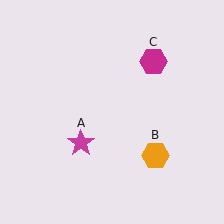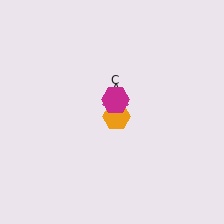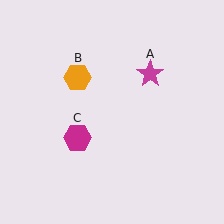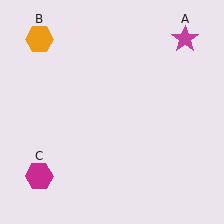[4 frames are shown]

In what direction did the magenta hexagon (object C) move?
The magenta hexagon (object C) moved down and to the left.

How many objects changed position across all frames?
3 objects changed position: magenta star (object A), orange hexagon (object B), magenta hexagon (object C).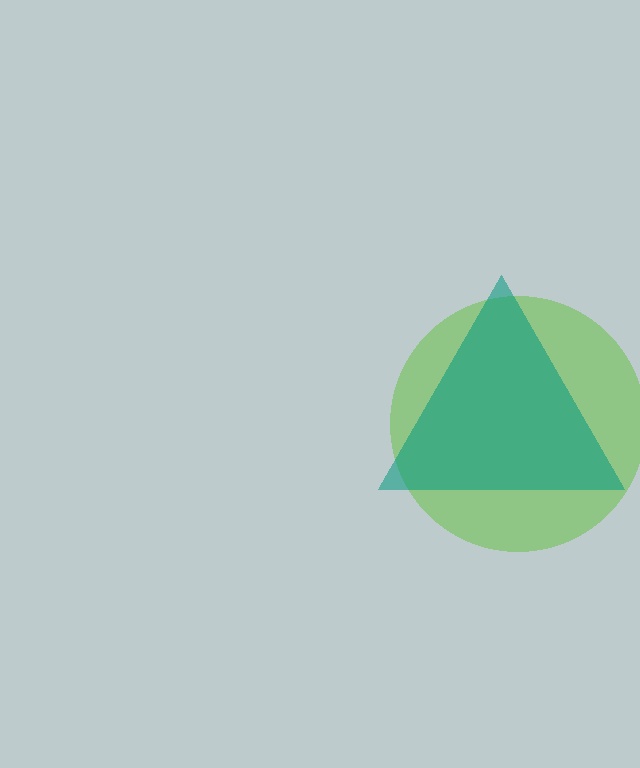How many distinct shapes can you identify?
There are 2 distinct shapes: a lime circle, a teal triangle.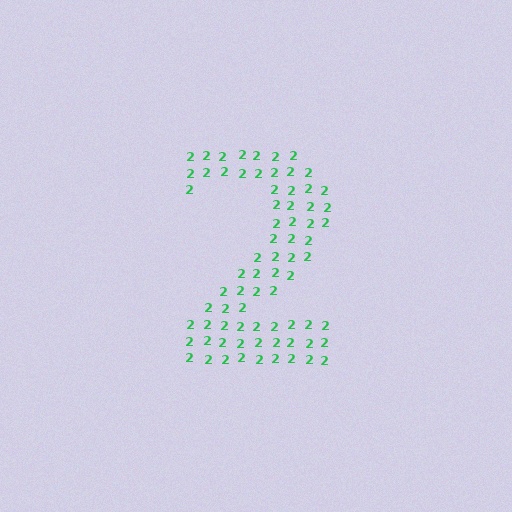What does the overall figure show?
The overall figure shows the digit 2.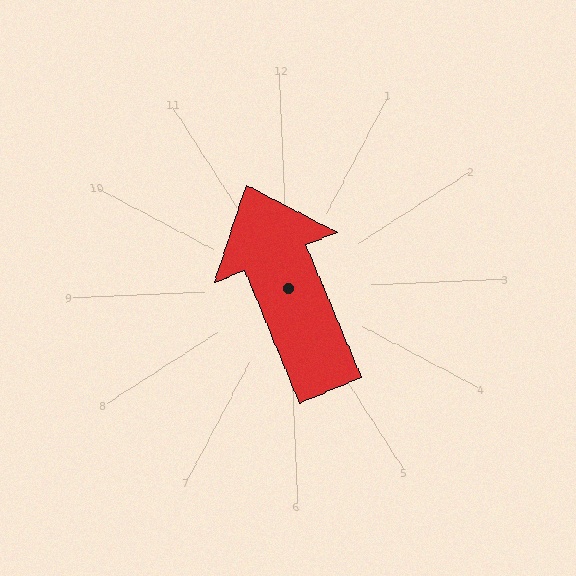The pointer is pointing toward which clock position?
Roughly 11 o'clock.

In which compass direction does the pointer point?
North.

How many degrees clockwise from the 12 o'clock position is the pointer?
Approximately 340 degrees.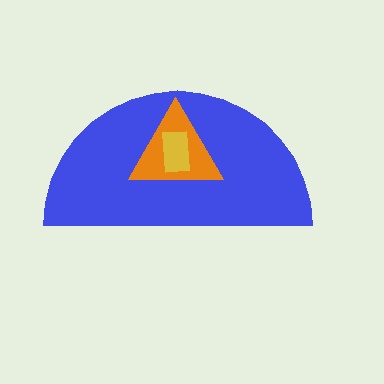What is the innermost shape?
The yellow rectangle.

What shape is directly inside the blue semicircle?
The orange triangle.